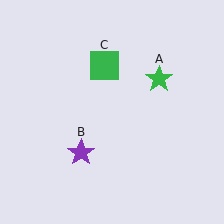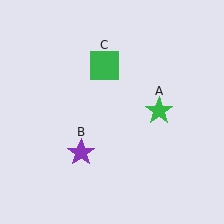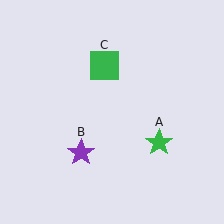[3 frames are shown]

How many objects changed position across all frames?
1 object changed position: green star (object A).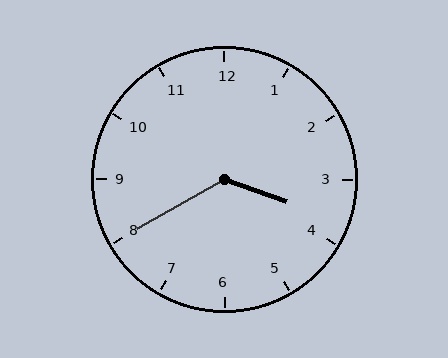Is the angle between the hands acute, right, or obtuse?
It is obtuse.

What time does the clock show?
3:40.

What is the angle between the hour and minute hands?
Approximately 130 degrees.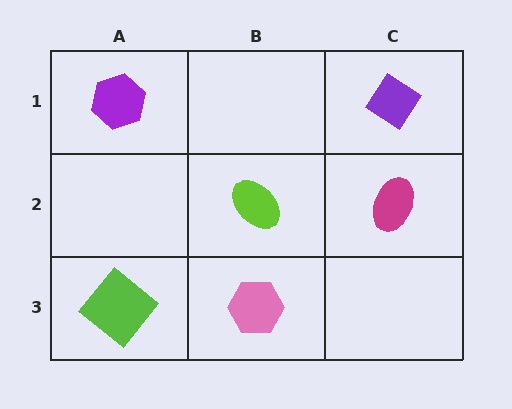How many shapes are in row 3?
2 shapes.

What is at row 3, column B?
A pink hexagon.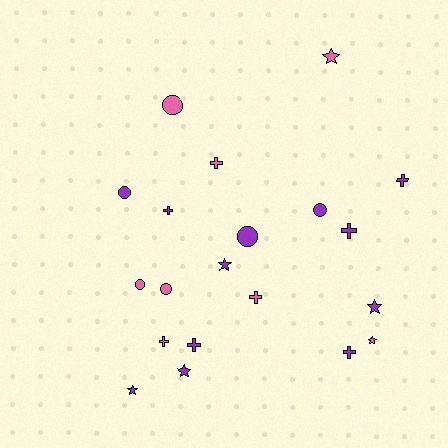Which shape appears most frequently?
Cross, with 8 objects.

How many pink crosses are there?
There are 3 pink crosses.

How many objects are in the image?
There are 20 objects.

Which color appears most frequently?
Purple, with 12 objects.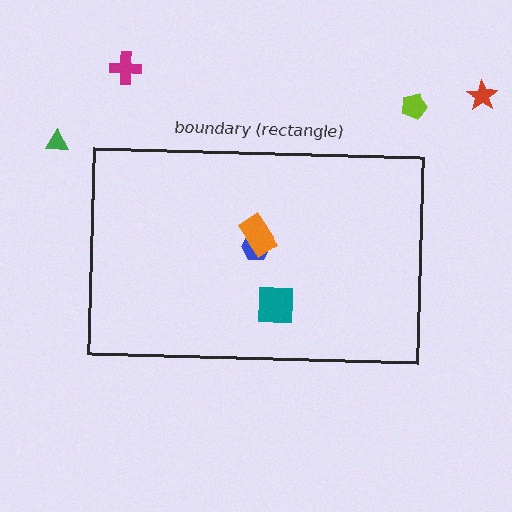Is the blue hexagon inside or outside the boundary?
Inside.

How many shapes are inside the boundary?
3 inside, 4 outside.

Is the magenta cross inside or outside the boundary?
Outside.